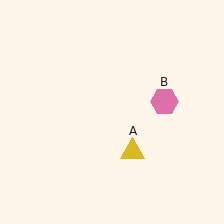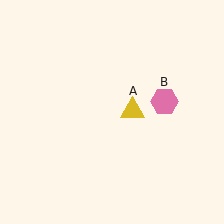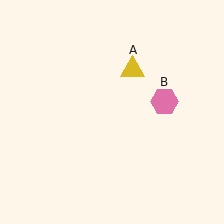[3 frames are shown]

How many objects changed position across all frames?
1 object changed position: yellow triangle (object A).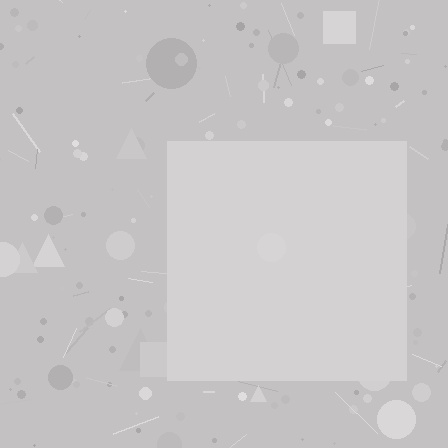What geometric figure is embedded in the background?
A square is embedded in the background.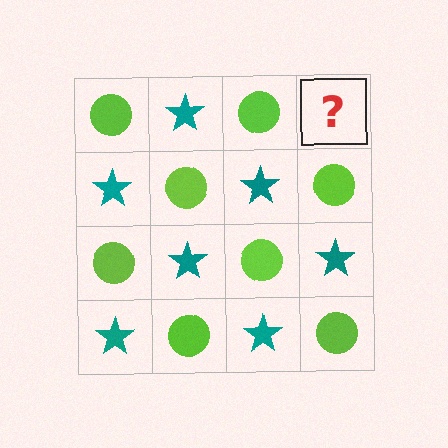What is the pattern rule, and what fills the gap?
The rule is that it alternates lime circle and teal star in a checkerboard pattern. The gap should be filled with a teal star.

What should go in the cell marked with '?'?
The missing cell should contain a teal star.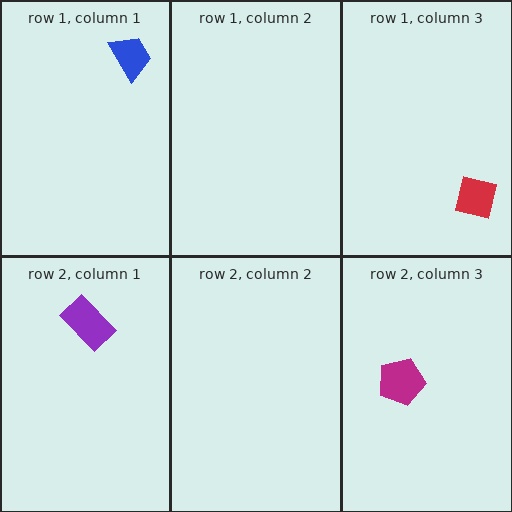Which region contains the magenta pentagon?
The row 2, column 3 region.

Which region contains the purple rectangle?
The row 2, column 1 region.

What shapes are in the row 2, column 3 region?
The magenta pentagon.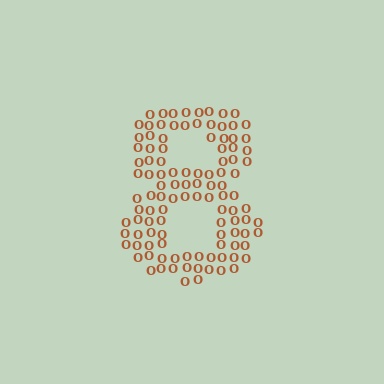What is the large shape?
The large shape is the digit 8.